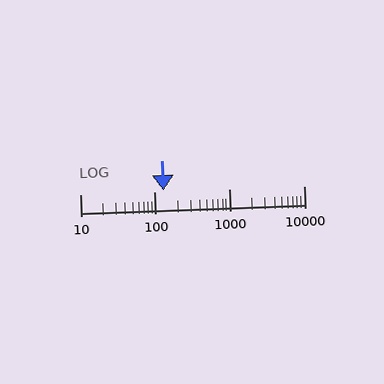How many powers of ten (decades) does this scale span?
The scale spans 3 decades, from 10 to 10000.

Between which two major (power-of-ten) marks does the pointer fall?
The pointer is between 100 and 1000.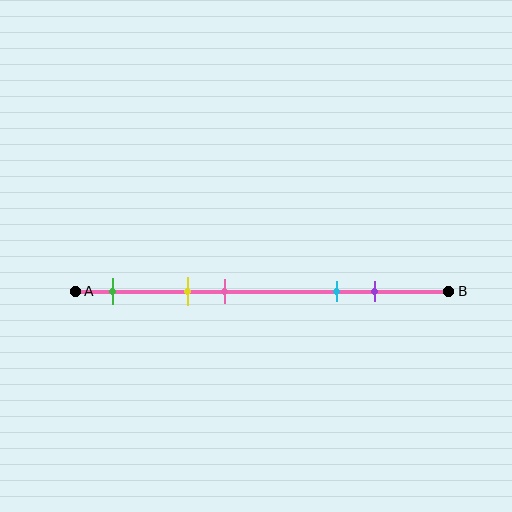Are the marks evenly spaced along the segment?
No, the marks are not evenly spaced.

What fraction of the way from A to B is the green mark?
The green mark is approximately 10% (0.1) of the way from A to B.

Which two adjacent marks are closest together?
The yellow and pink marks are the closest adjacent pair.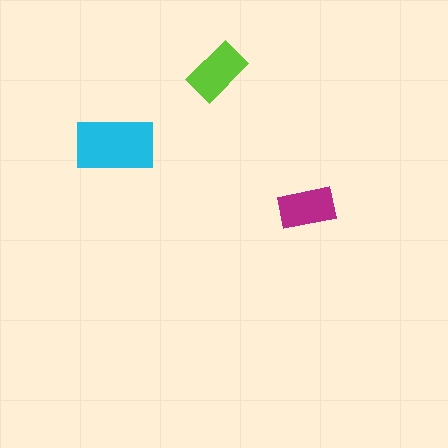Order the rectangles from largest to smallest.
the cyan one, the lime one, the magenta one.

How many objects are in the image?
There are 3 objects in the image.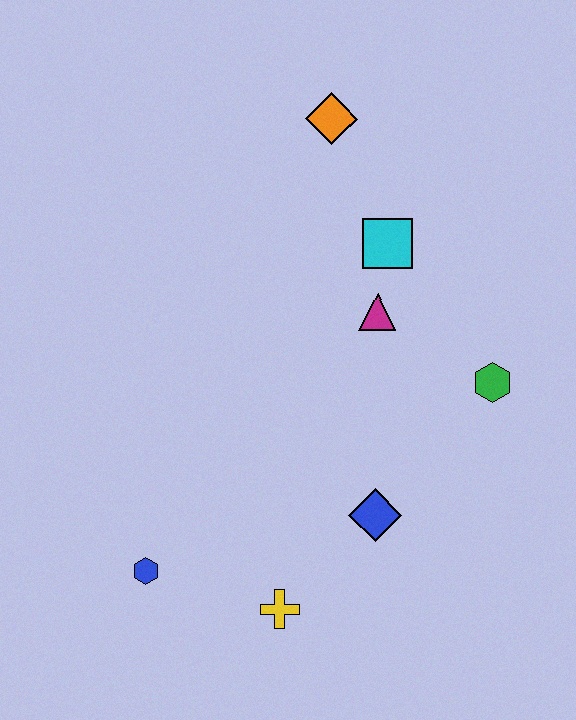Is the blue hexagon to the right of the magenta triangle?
No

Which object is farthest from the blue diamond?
The orange diamond is farthest from the blue diamond.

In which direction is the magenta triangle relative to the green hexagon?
The magenta triangle is to the left of the green hexagon.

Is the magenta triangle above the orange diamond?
No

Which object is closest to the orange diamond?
The cyan square is closest to the orange diamond.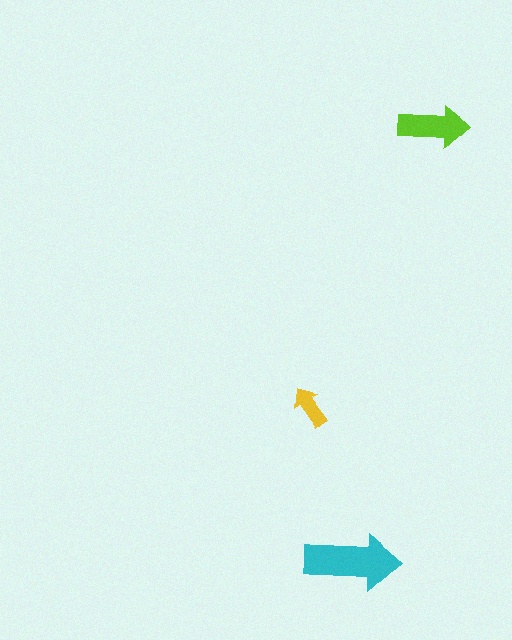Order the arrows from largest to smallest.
the cyan one, the lime one, the yellow one.